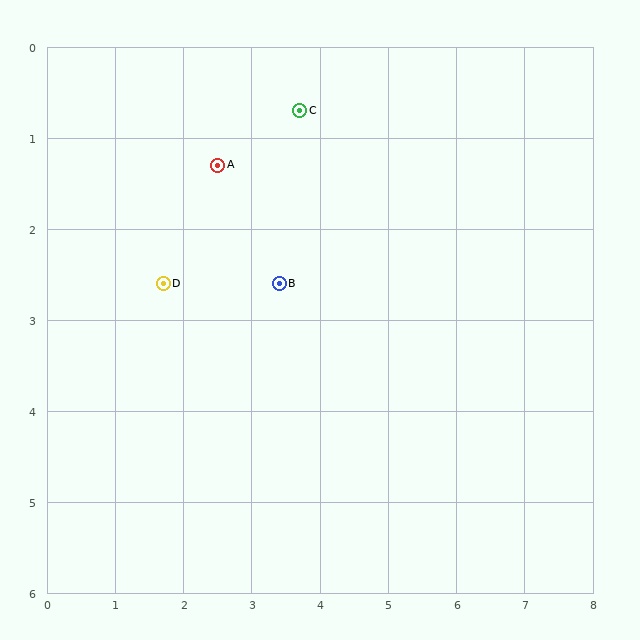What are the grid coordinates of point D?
Point D is at approximately (1.7, 2.6).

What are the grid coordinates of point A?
Point A is at approximately (2.5, 1.3).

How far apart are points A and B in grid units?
Points A and B are about 1.6 grid units apart.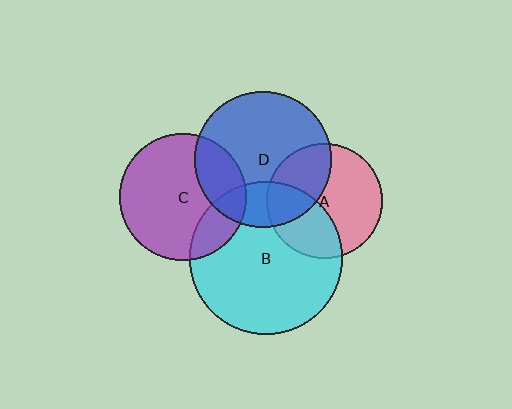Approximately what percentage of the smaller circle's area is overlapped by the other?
Approximately 35%.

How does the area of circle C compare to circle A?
Approximately 1.2 times.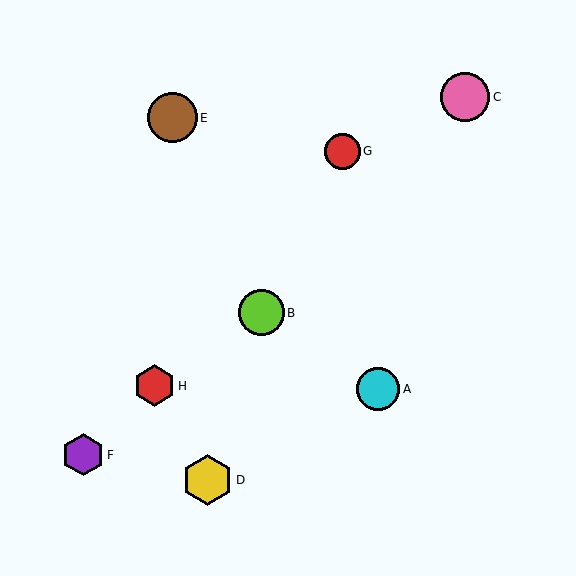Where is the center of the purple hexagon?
The center of the purple hexagon is at (83, 455).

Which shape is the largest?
The yellow hexagon (labeled D) is the largest.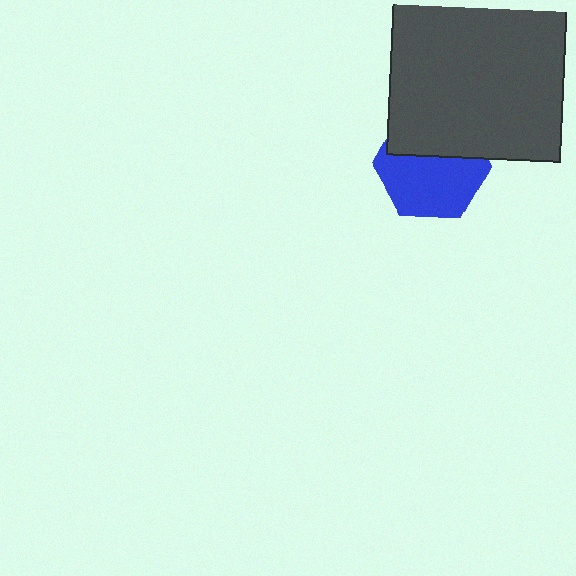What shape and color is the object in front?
The object in front is a dark gray square.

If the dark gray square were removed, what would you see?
You would see the complete blue hexagon.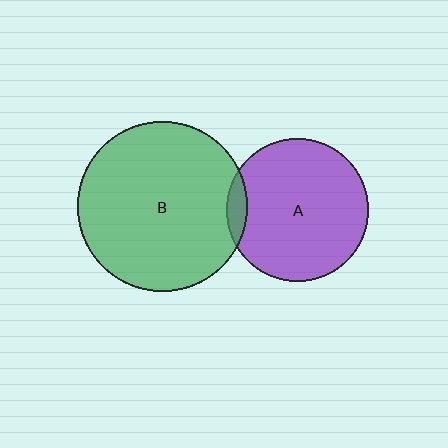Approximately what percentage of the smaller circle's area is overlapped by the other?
Approximately 5%.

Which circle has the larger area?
Circle B (green).